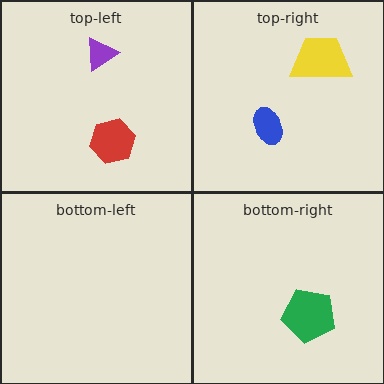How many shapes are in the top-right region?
2.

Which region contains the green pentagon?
The bottom-right region.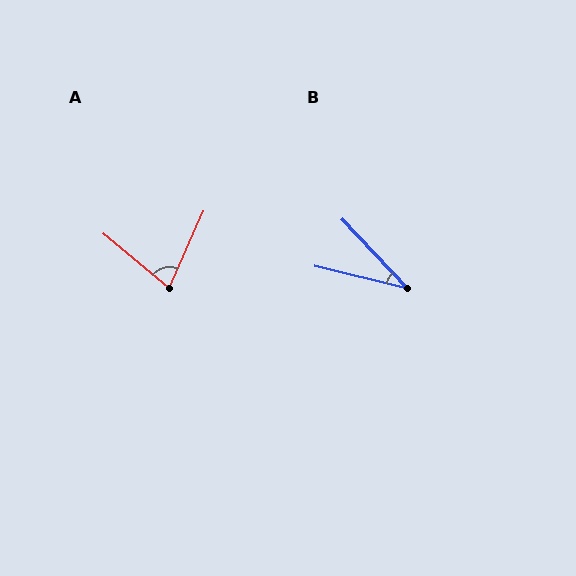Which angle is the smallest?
B, at approximately 33 degrees.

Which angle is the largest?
A, at approximately 74 degrees.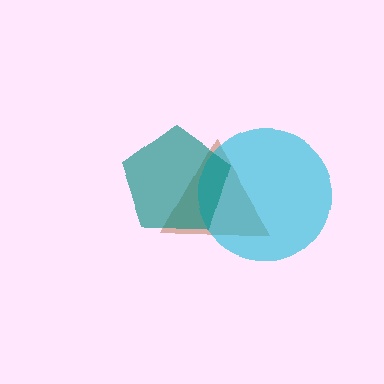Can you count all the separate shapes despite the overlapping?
Yes, there are 3 separate shapes.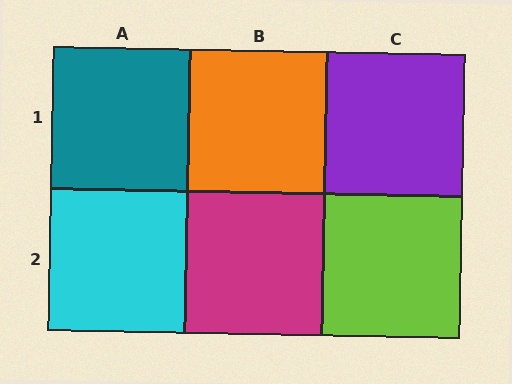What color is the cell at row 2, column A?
Cyan.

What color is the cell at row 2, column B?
Magenta.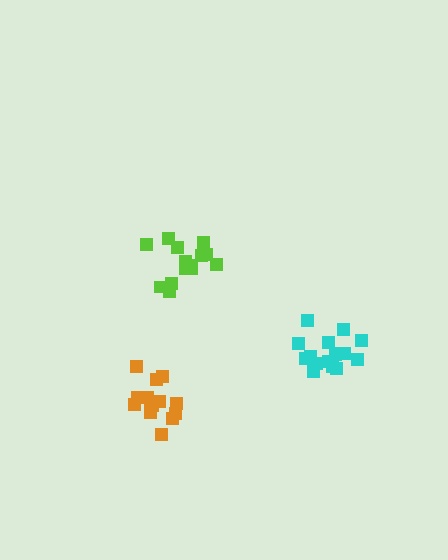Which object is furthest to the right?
The cyan cluster is rightmost.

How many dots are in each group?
Group 1: 15 dots, Group 2: 14 dots, Group 3: 17 dots (46 total).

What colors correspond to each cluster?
The clusters are colored: lime, orange, cyan.